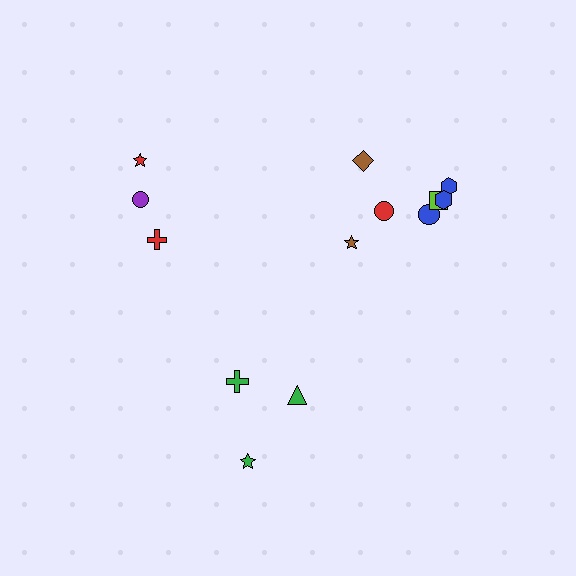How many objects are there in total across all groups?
There are 13 objects.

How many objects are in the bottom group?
There are 3 objects.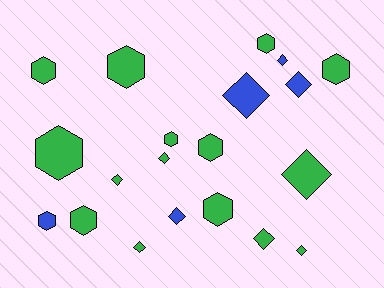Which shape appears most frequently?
Diamond, with 10 objects.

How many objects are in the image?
There are 20 objects.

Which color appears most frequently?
Green, with 15 objects.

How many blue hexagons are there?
There is 1 blue hexagon.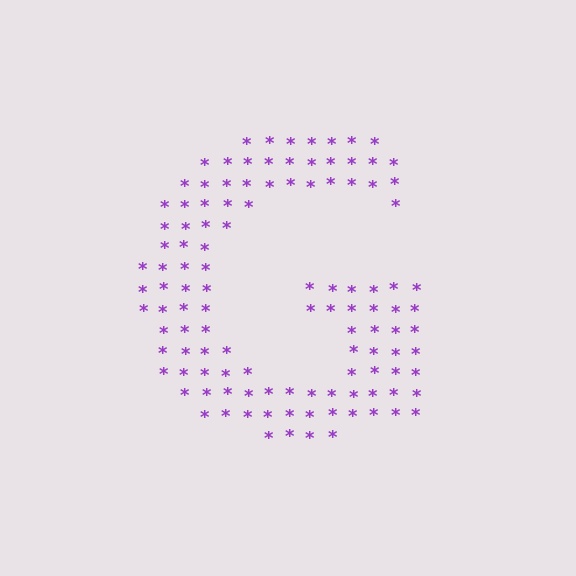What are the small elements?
The small elements are asterisks.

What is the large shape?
The large shape is the letter G.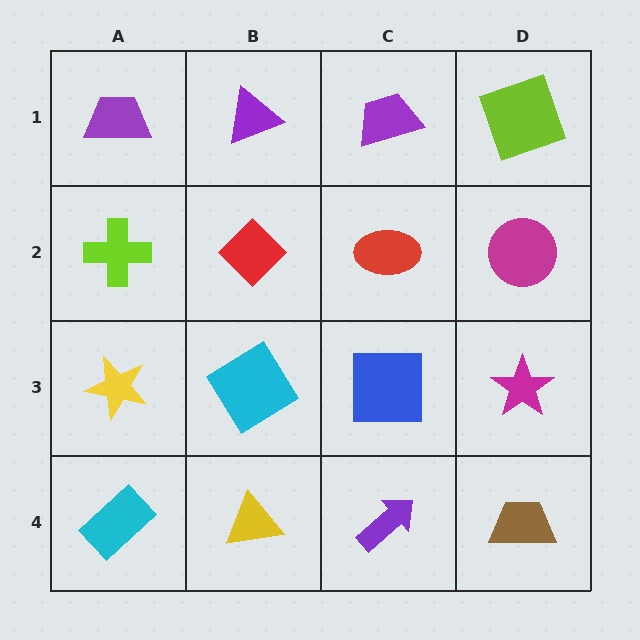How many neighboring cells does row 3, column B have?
4.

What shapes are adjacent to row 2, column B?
A purple triangle (row 1, column B), a cyan diamond (row 3, column B), a lime cross (row 2, column A), a red ellipse (row 2, column C).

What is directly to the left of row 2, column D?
A red ellipse.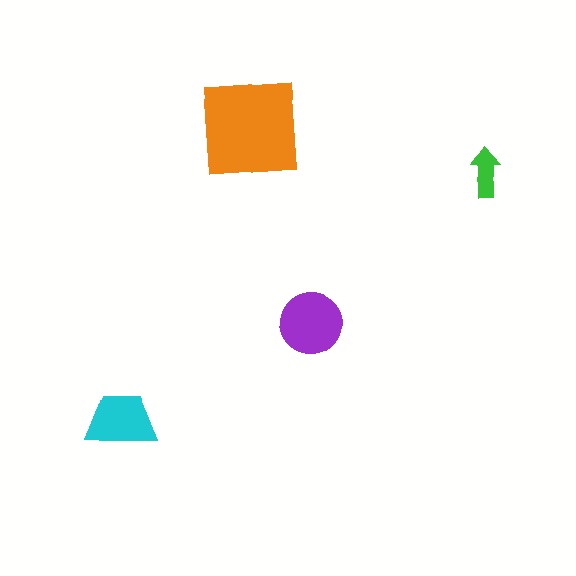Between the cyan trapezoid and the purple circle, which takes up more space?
The purple circle.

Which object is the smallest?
The green arrow.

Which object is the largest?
The orange square.